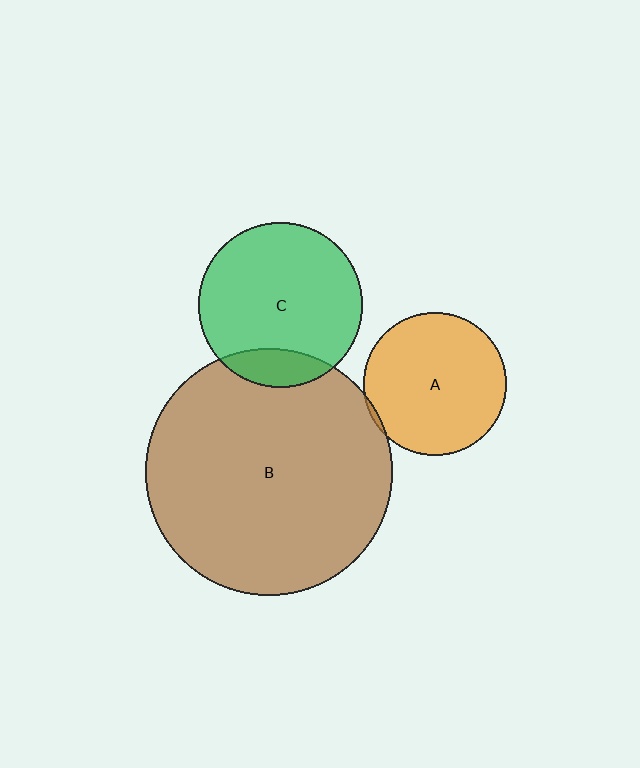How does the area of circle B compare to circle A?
Approximately 3.0 times.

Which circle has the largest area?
Circle B (brown).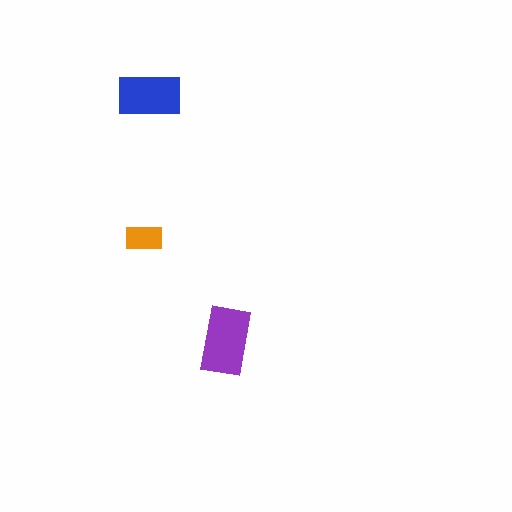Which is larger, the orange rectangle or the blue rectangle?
The blue one.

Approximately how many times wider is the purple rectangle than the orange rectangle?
About 2 times wider.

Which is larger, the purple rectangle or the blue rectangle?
The purple one.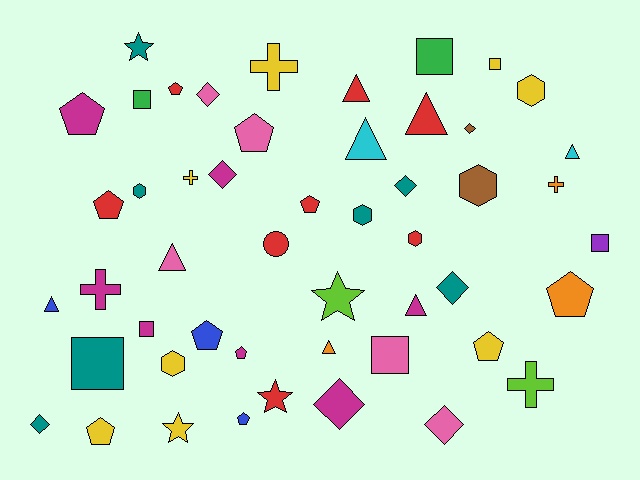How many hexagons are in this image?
There are 6 hexagons.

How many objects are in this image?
There are 50 objects.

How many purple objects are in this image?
There is 1 purple object.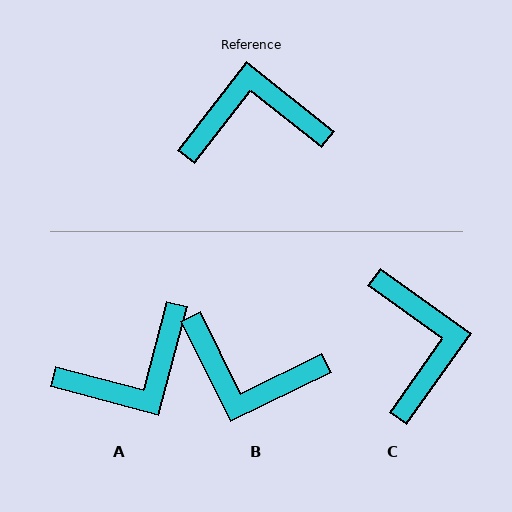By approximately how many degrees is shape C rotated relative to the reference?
Approximately 87 degrees clockwise.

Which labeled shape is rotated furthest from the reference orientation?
A, about 156 degrees away.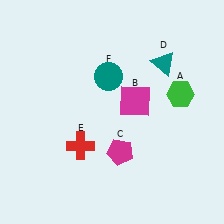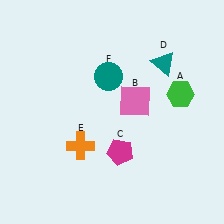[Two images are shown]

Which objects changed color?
B changed from magenta to pink. E changed from red to orange.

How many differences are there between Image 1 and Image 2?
There are 2 differences between the two images.